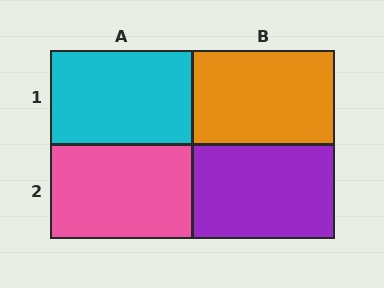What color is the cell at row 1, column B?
Orange.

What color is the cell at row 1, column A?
Cyan.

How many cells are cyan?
1 cell is cyan.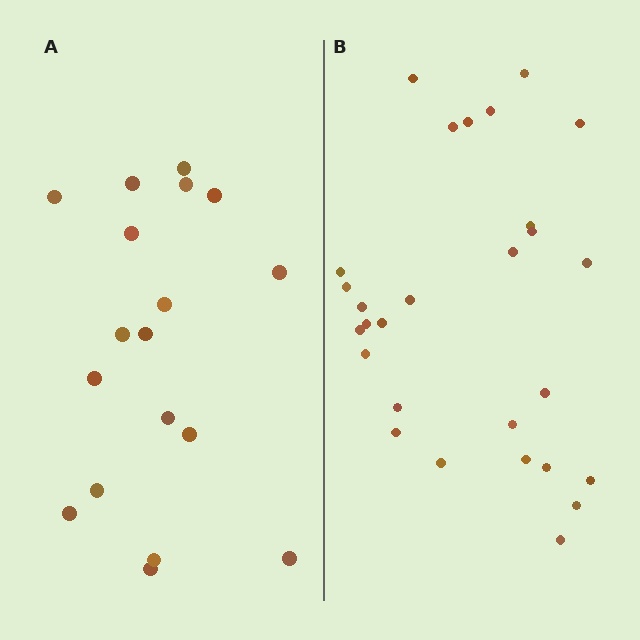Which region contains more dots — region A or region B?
Region B (the right region) has more dots.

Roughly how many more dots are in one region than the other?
Region B has roughly 10 or so more dots than region A.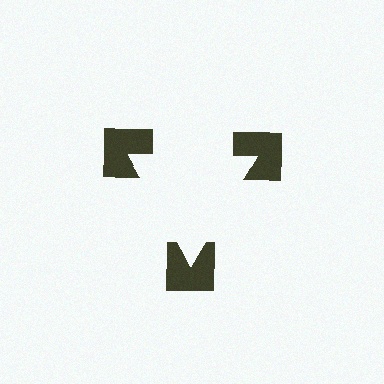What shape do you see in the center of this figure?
An illusory triangle — its edges are inferred from the aligned wedge cuts in the notched squares, not physically drawn.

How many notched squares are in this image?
There are 3 — one at each vertex of the illusory triangle.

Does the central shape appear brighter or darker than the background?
It typically appears slightly brighter than the background, even though no actual brightness change is drawn.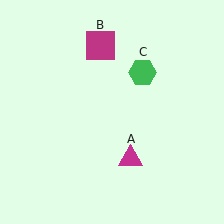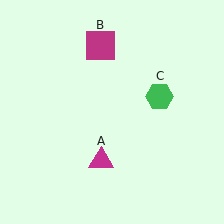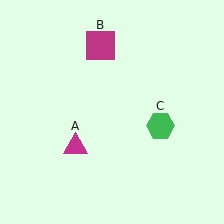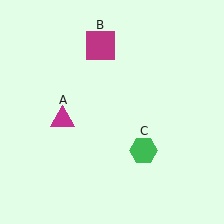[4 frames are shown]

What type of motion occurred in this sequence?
The magenta triangle (object A), green hexagon (object C) rotated clockwise around the center of the scene.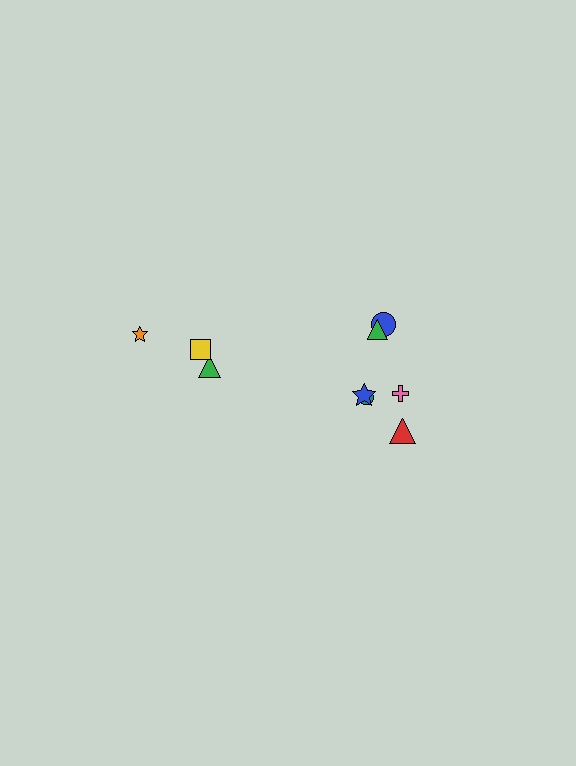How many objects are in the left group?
There are 3 objects.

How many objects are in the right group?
There are 6 objects.